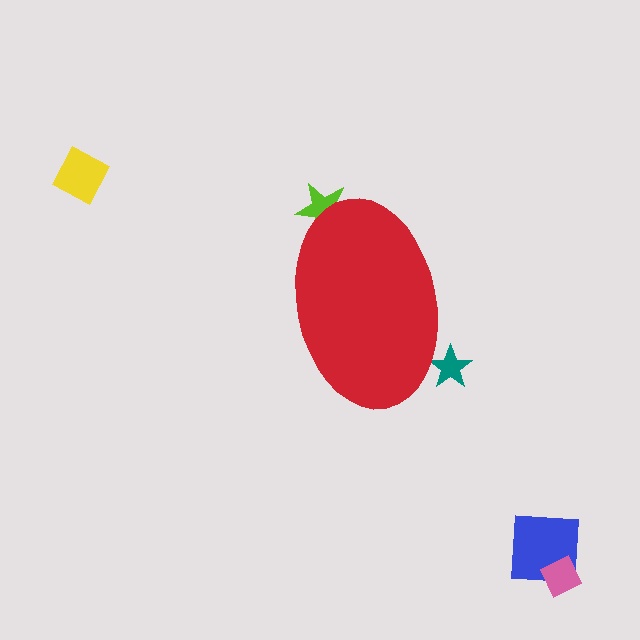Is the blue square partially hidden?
No, the blue square is fully visible.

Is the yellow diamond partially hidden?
No, the yellow diamond is fully visible.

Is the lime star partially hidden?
Yes, the lime star is partially hidden behind the red ellipse.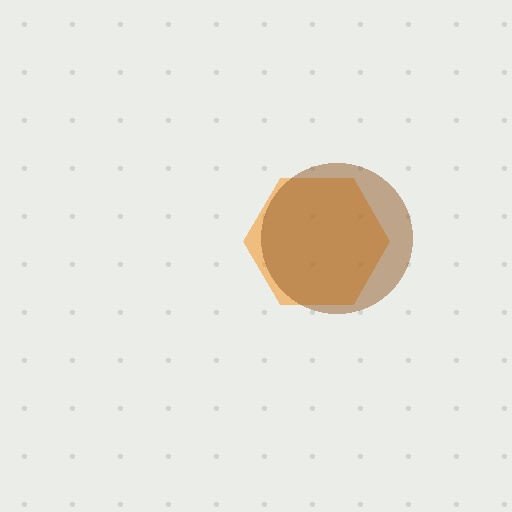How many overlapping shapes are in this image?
There are 2 overlapping shapes in the image.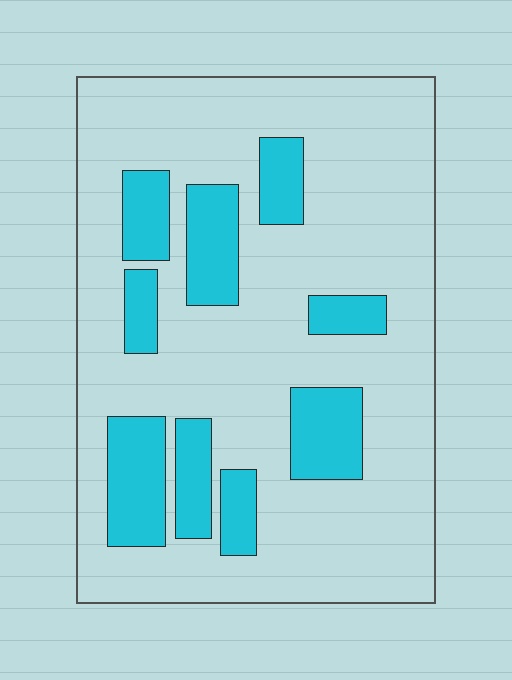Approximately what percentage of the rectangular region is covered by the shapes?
Approximately 25%.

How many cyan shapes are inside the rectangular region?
9.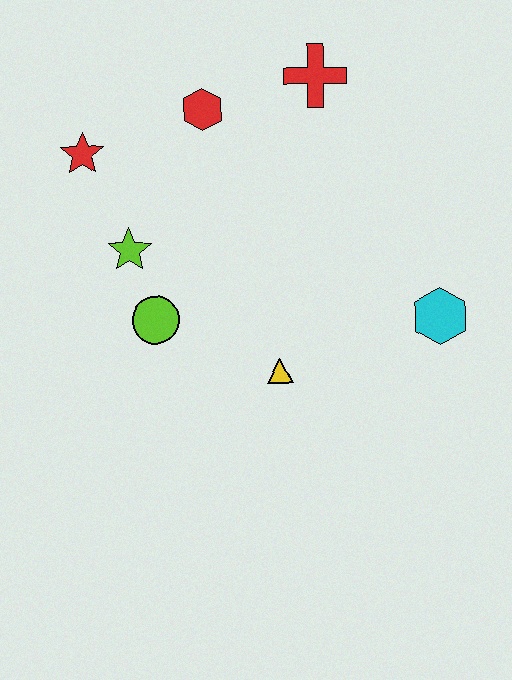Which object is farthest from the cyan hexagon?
The red star is farthest from the cyan hexagon.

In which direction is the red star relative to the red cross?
The red star is to the left of the red cross.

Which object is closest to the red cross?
The red hexagon is closest to the red cross.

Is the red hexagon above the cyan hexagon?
Yes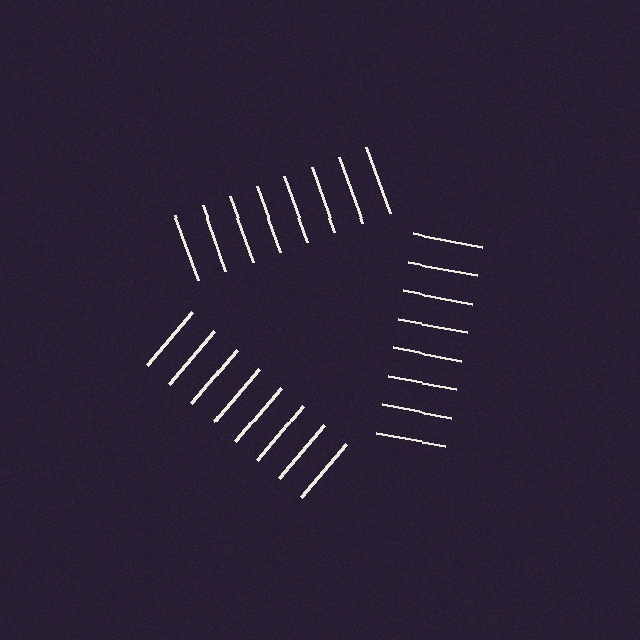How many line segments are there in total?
24 — 8 along each of the 3 edges.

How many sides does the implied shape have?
3 sides — the line-ends trace a triangle.